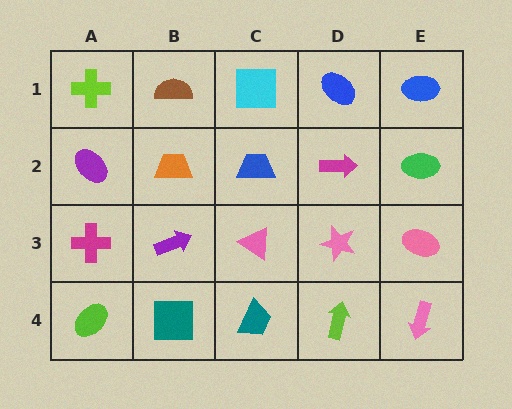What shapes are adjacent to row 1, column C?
A blue trapezoid (row 2, column C), a brown semicircle (row 1, column B), a blue ellipse (row 1, column D).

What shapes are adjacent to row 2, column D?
A blue ellipse (row 1, column D), a pink star (row 3, column D), a blue trapezoid (row 2, column C), a green ellipse (row 2, column E).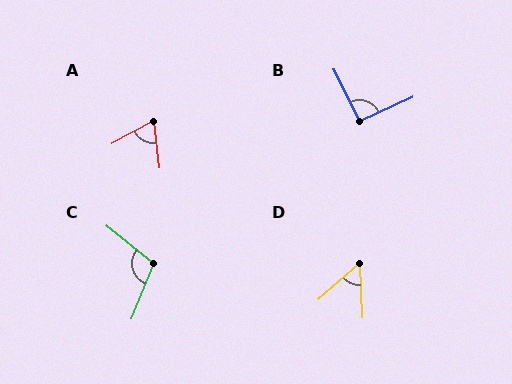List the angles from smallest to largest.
D (51°), A (68°), B (91°), C (106°).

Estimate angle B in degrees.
Approximately 91 degrees.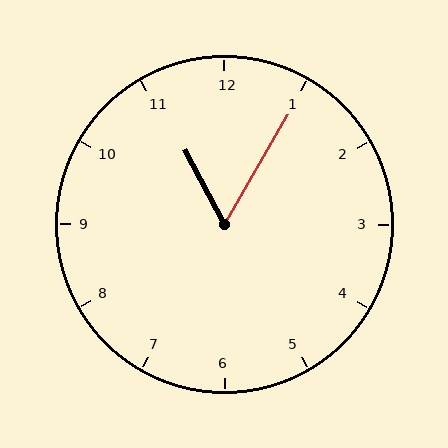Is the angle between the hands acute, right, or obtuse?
It is acute.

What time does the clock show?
11:05.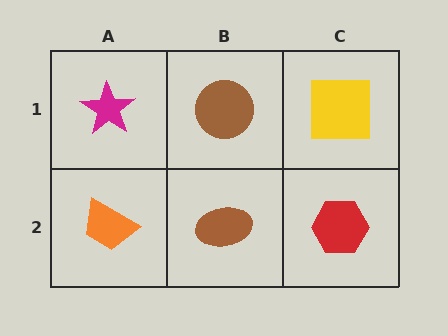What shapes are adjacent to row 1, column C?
A red hexagon (row 2, column C), a brown circle (row 1, column B).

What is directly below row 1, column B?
A brown ellipse.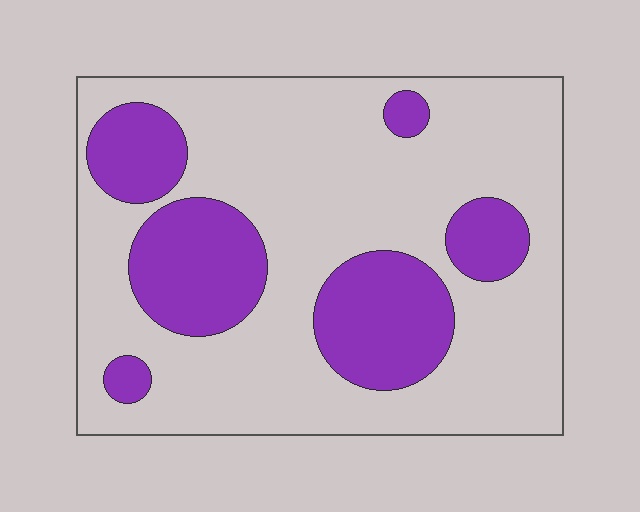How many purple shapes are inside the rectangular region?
6.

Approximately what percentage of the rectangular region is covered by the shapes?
Approximately 30%.